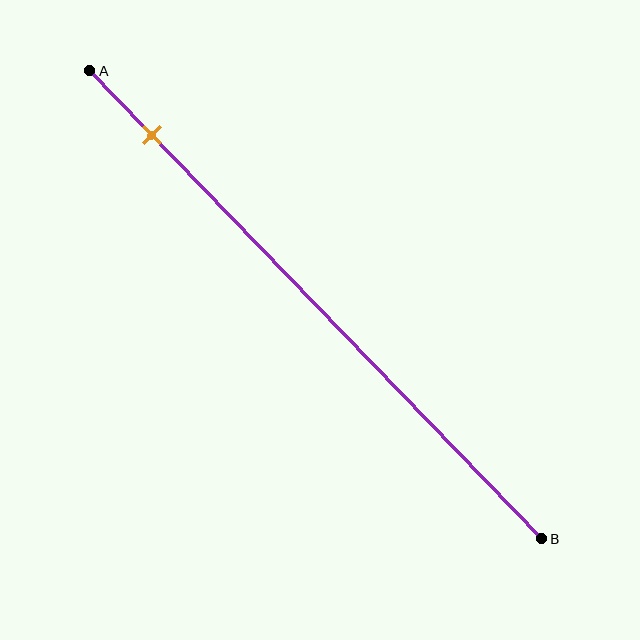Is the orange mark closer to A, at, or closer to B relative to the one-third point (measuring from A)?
The orange mark is closer to point A than the one-third point of segment AB.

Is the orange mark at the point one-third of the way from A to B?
No, the mark is at about 15% from A, not at the 33% one-third point.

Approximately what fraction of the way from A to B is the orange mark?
The orange mark is approximately 15% of the way from A to B.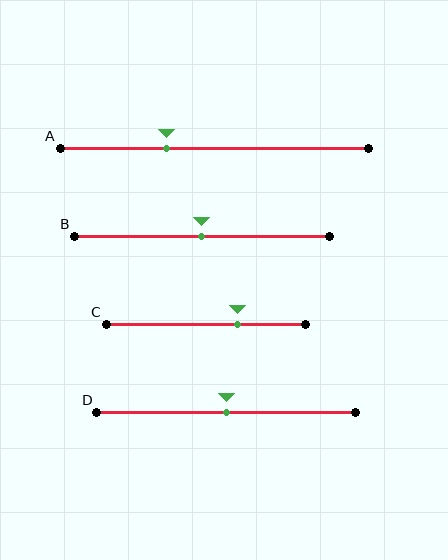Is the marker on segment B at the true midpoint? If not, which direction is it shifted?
Yes, the marker on segment B is at the true midpoint.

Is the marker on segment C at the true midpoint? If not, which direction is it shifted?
No, the marker on segment C is shifted to the right by about 16% of the segment length.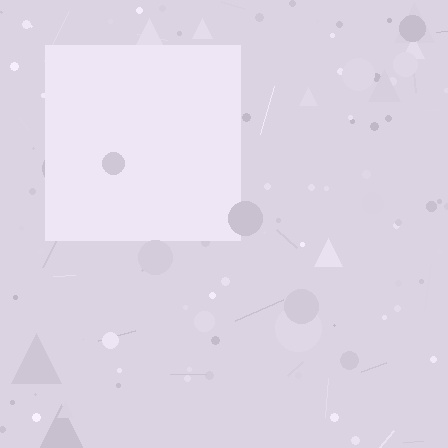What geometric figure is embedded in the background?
A square is embedded in the background.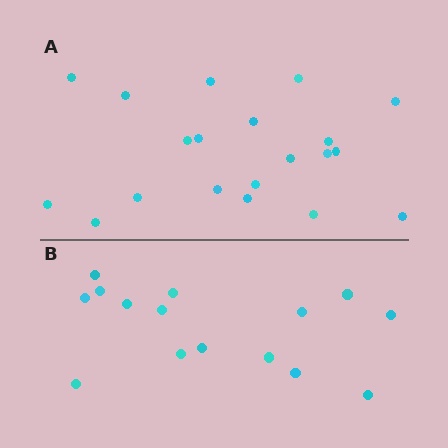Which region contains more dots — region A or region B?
Region A (the top region) has more dots.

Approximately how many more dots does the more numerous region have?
Region A has about 5 more dots than region B.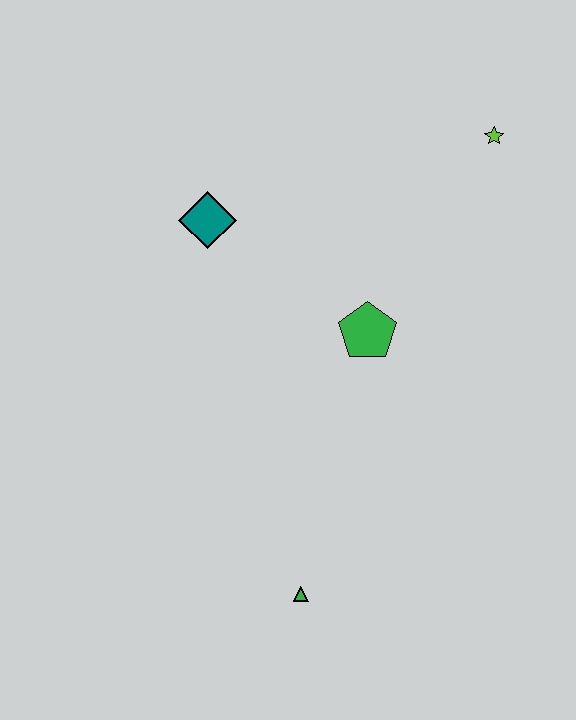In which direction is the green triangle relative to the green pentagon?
The green triangle is below the green pentagon.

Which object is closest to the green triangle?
The green pentagon is closest to the green triangle.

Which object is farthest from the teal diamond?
The green triangle is farthest from the teal diamond.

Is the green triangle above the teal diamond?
No